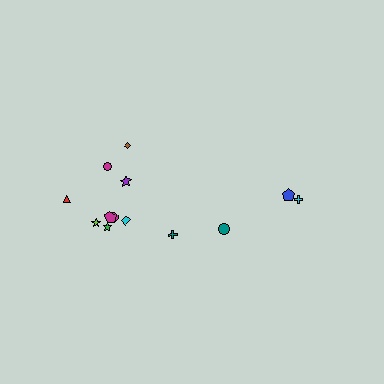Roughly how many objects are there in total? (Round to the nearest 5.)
Roughly 15 objects in total.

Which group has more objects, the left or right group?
The left group.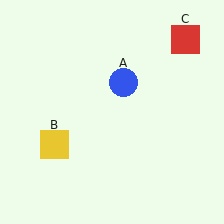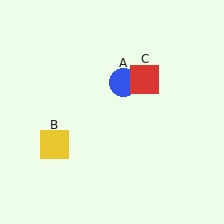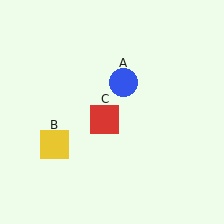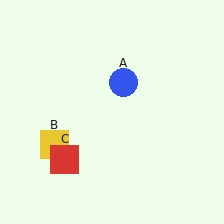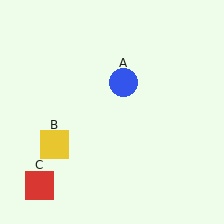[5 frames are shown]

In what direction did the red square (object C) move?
The red square (object C) moved down and to the left.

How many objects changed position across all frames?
1 object changed position: red square (object C).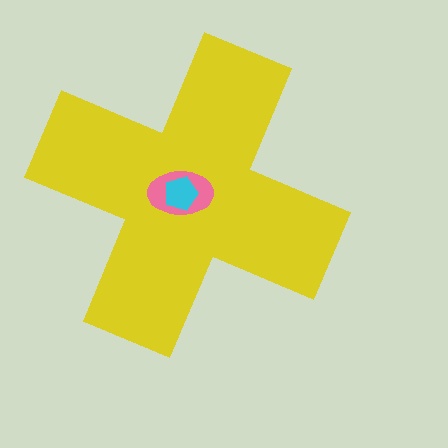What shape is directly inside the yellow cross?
The pink ellipse.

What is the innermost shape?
The cyan pentagon.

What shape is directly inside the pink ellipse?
The cyan pentagon.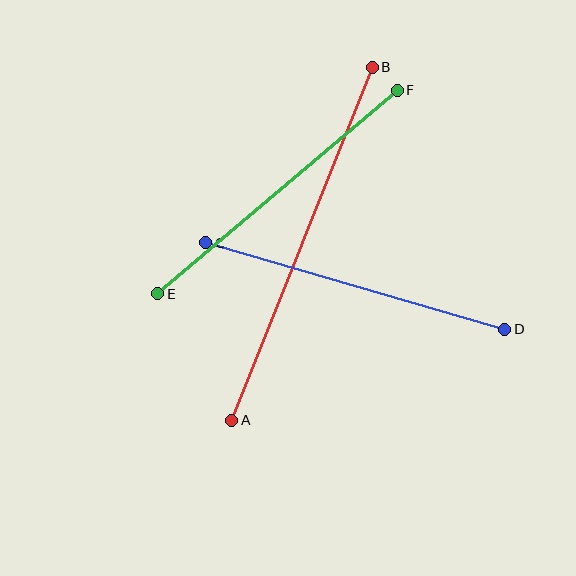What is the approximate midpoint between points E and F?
The midpoint is at approximately (277, 192) pixels.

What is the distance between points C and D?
The distance is approximately 311 pixels.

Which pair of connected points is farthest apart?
Points A and B are farthest apart.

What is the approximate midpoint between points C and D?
The midpoint is at approximately (355, 286) pixels.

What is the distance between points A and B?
The distance is approximately 380 pixels.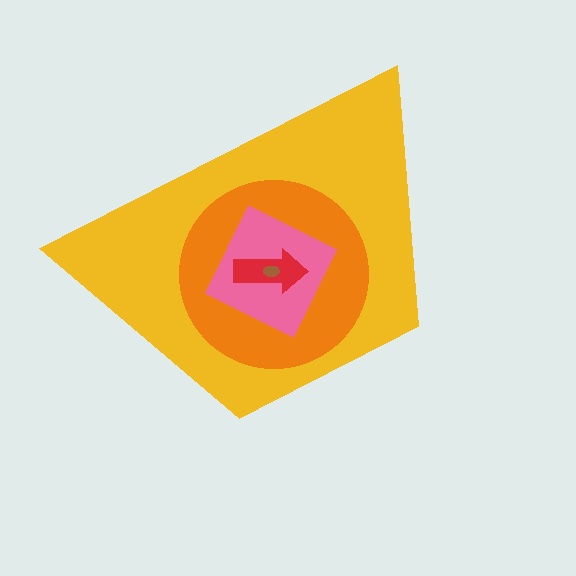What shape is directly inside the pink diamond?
The red arrow.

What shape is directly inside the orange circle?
The pink diamond.